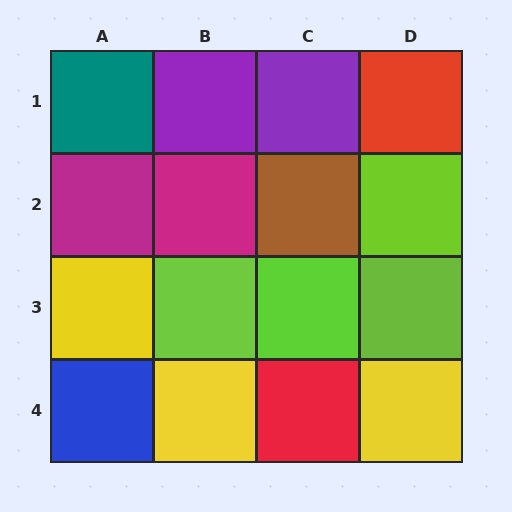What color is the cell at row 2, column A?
Magenta.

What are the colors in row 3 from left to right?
Yellow, lime, lime, lime.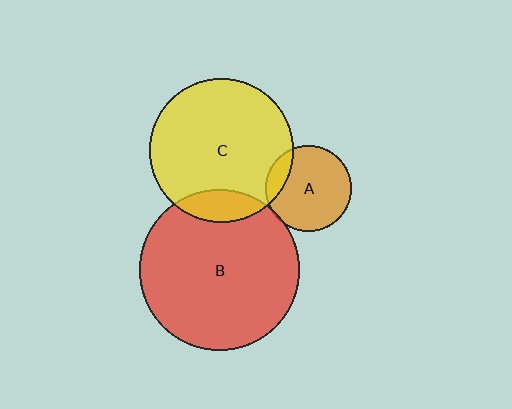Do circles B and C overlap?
Yes.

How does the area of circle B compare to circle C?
Approximately 1.2 times.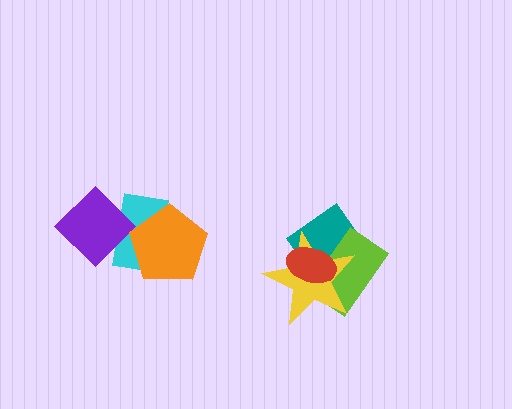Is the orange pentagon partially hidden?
No, no other shape covers it.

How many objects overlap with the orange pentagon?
1 object overlaps with the orange pentagon.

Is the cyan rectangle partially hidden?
Yes, it is partially covered by another shape.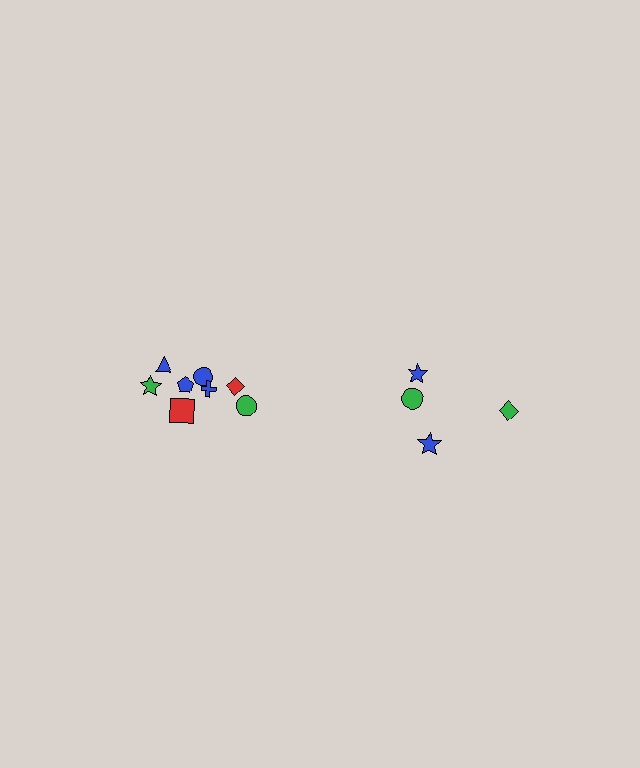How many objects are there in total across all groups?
There are 12 objects.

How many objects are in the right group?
There are 4 objects.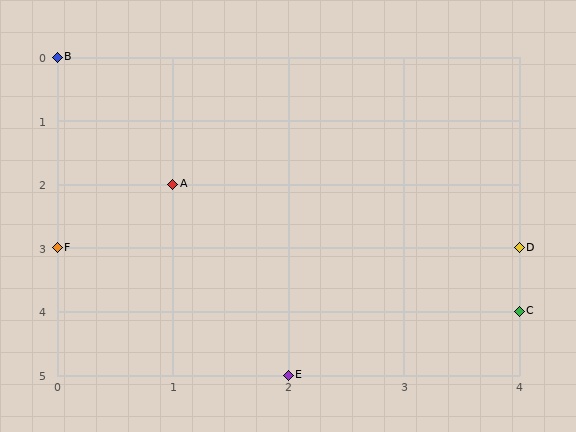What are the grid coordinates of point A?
Point A is at grid coordinates (1, 2).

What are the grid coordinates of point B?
Point B is at grid coordinates (0, 0).